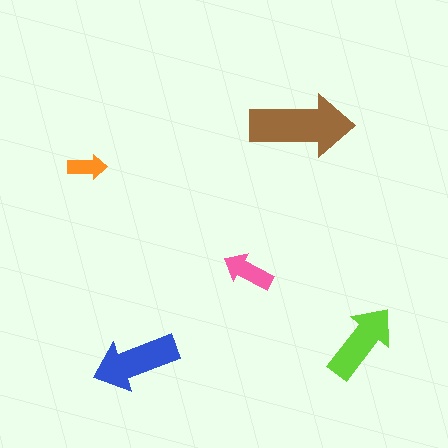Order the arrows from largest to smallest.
the brown one, the blue one, the lime one, the pink one, the orange one.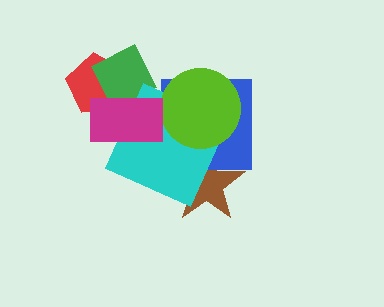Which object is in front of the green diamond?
The magenta rectangle is in front of the green diamond.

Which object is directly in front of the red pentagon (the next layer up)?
The green diamond is directly in front of the red pentagon.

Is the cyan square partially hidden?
Yes, it is partially covered by another shape.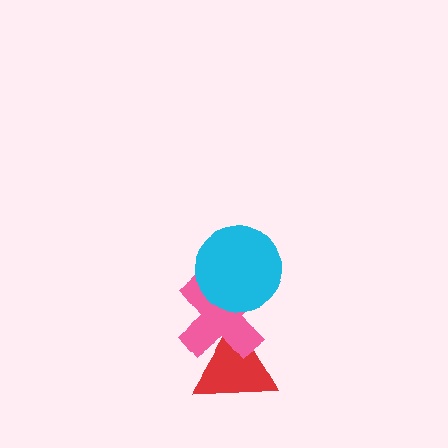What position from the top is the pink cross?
The pink cross is 2nd from the top.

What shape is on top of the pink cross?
The cyan circle is on top of the pink cross.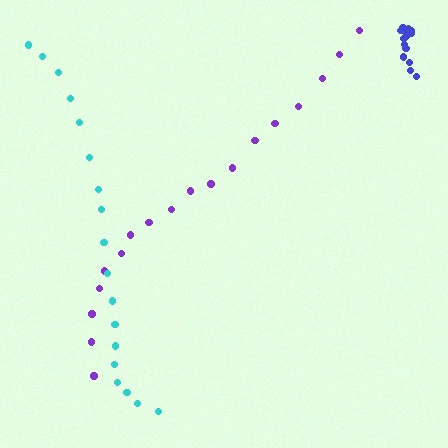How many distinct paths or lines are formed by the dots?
There are 3 distinct paths.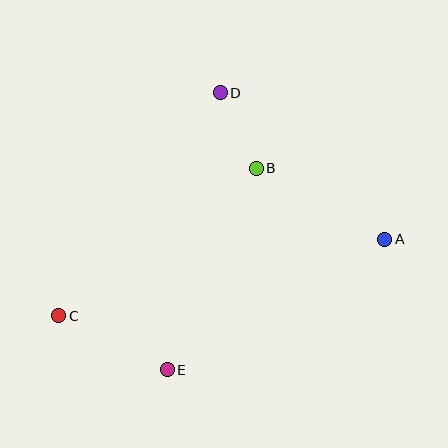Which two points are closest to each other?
Points B and D are closest to each other.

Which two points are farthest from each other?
Points A and C are farthest from each other.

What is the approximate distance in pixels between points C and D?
The distance between C and D is approximately 276 pixels.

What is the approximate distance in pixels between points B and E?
The distance between B and E is approximately 220 pixels.